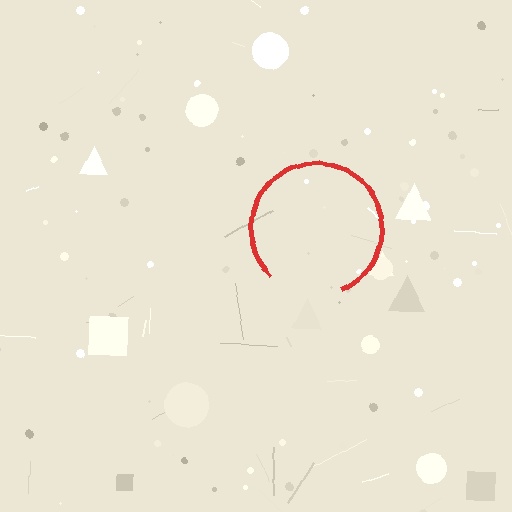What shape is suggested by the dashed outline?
The dashed outline suggests a circle.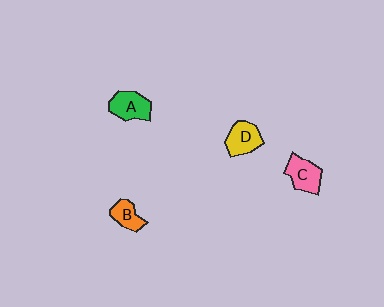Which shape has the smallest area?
Shape B (orange).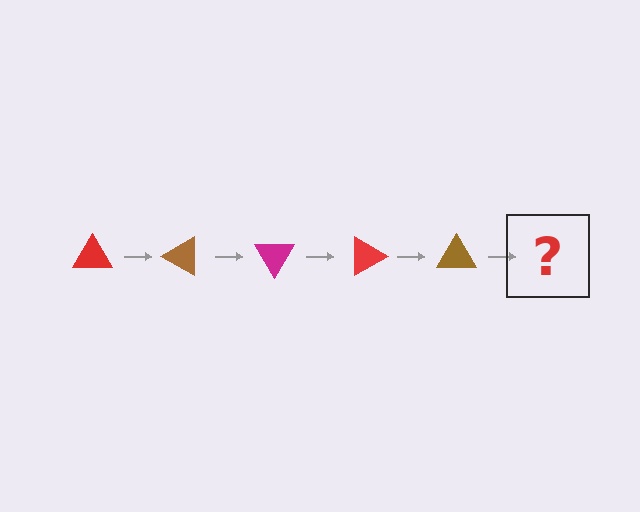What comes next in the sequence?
The next element should be a magenta triangle, rotated 150 degrees from the start.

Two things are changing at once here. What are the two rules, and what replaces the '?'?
The two rules are that it rotates 30 degrees each step and the color cycles through red, brown, and magenta. The '?' should be a magenta triangle, rotated 150 degrees from the start.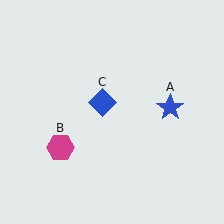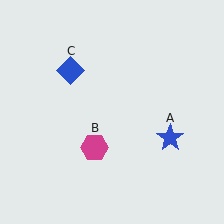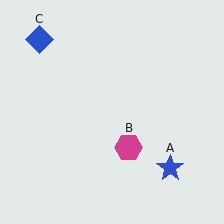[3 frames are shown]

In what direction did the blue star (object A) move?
The blue star (object A) moved down.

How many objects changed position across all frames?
3 objects changed position: blue star (object A), magenta hexagon (object B), blue diamond (object C).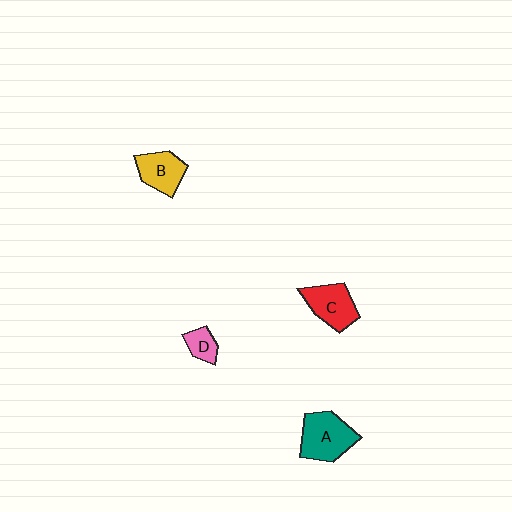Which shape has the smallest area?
Shape D (pink).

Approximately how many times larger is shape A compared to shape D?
Approximately 2.5 times.